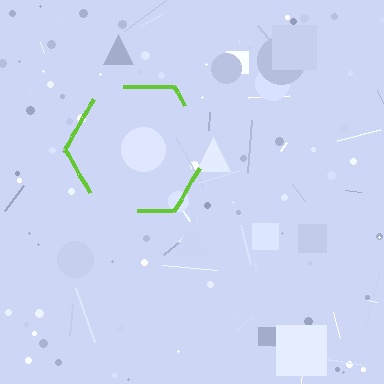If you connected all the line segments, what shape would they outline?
They would outline a hexagon.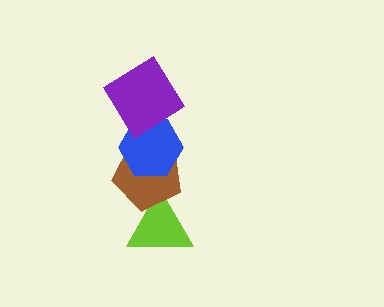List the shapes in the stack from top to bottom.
From top to bottom: the purple diamond, the blue hexagon, the brown pentagon, the lime triangle.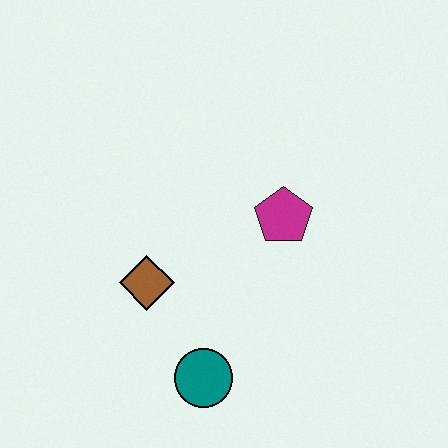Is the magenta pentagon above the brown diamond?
Yes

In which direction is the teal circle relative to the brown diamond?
The teal circle is below the brown diamond.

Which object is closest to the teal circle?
The brown diamond is closest to the teal circle.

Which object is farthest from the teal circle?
The magenta pentagon is farthest from the teal circle.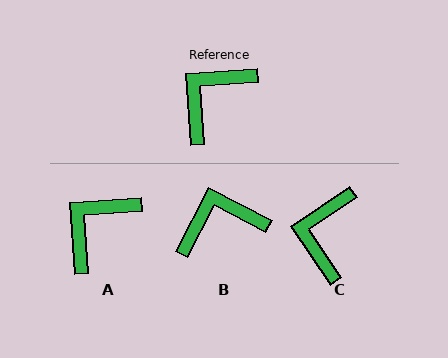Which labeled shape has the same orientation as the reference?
A.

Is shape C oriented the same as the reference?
No, it is off by about 30 degrees.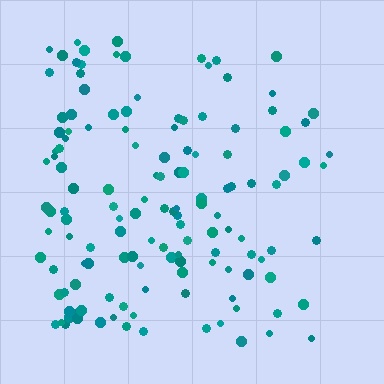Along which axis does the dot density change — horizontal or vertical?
Horizontal.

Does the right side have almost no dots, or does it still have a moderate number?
Still a moderate number, just noticeably fewer than the left.